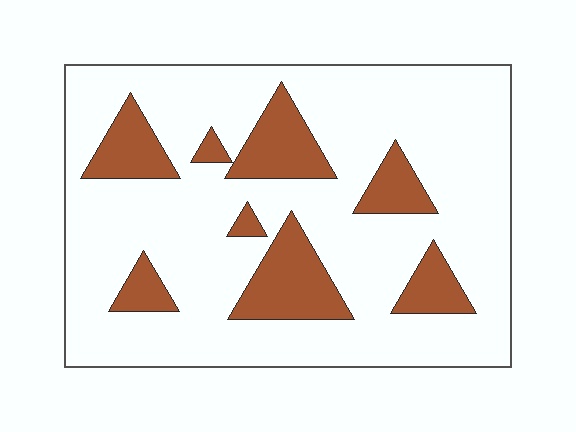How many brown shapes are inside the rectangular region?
8.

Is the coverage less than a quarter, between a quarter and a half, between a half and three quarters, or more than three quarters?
Less than a quarter.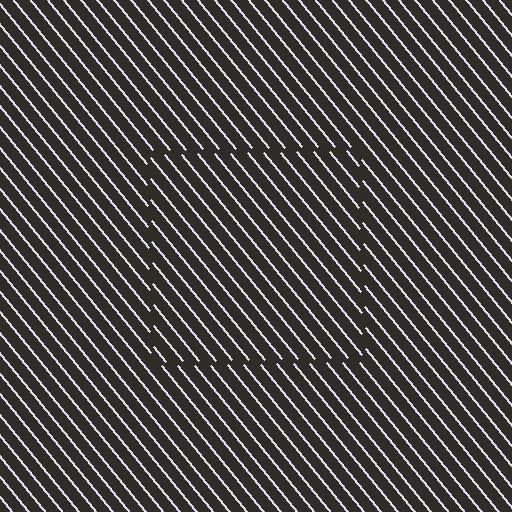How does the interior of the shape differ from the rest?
The interior of the shape contains the same grating, shifted by half a period — the contour is defined by the phase discontinuity where line-ends from the inner and outer gratings abut.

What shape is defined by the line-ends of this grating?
An illusory square. The interior of the shape contains the same grating, shifted by half a period — the contour is defined by the phase discontinuity where line-ends from the inner and outer gratings abut.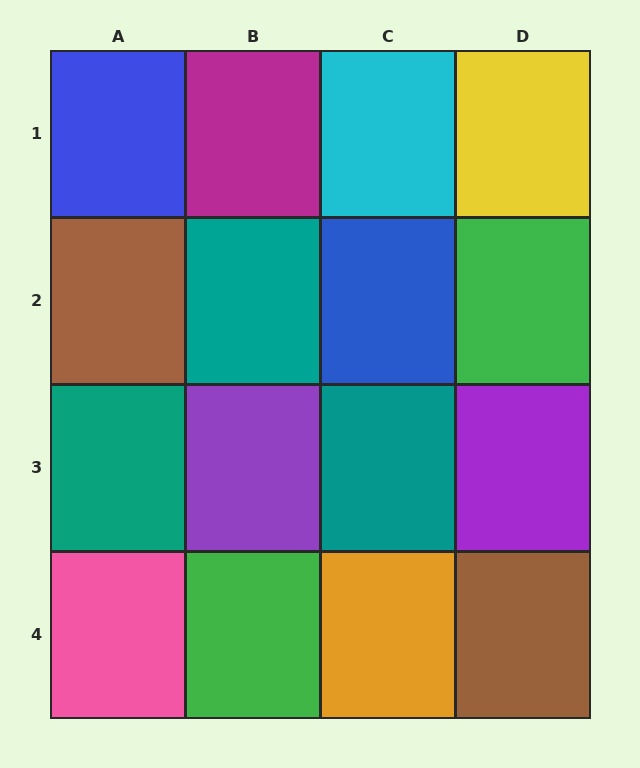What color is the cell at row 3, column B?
Purple.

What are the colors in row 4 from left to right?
Pink, green, orange, brown.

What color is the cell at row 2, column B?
Teal.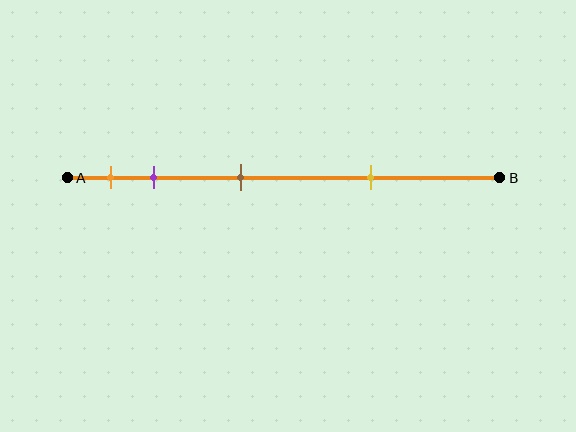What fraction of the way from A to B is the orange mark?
The orange mark is approximately 10% (0.1) of the way from A to B.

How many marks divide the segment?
There are 4 marks dividing the segment.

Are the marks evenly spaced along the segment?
No, the marks are not evenly spaced.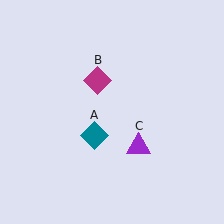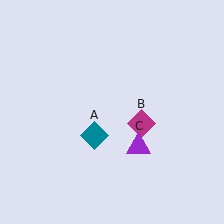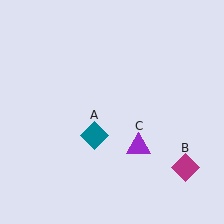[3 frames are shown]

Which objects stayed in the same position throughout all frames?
Teal diamond (object A) and purple triangle (object C) remained stationary.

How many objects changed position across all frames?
1 object changed position: magenta diamond (object B).